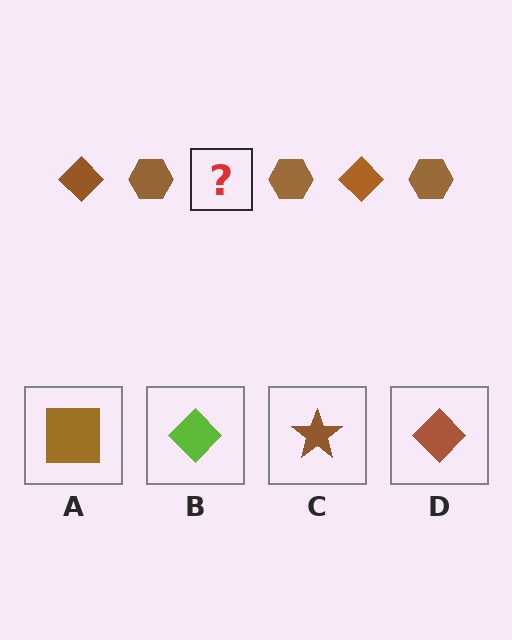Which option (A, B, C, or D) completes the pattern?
D.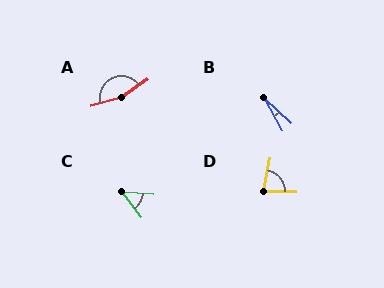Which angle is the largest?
A, at approximately 161 degrees.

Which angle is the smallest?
B, at approximately 18 degrees.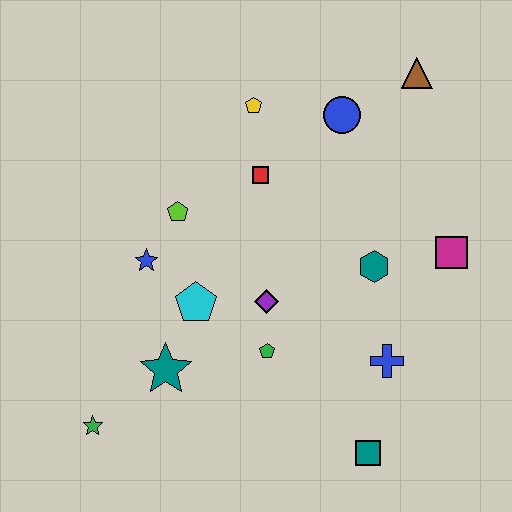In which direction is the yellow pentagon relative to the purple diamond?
The yellow pentagon is above the purple diamond.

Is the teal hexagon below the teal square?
No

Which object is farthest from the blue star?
The brown triangle is farthest from the blue star.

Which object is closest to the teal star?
The cyan pentagon is closest to the teal star.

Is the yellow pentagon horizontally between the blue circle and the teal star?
Yes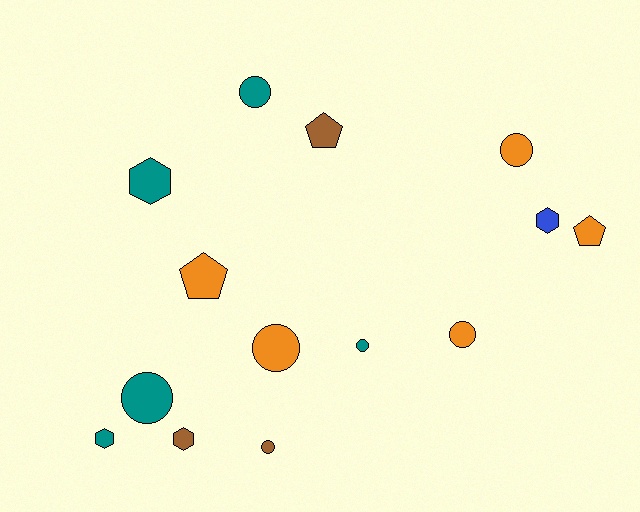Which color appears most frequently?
Orange, with 5 objects.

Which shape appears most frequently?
Circle, with 7 objects.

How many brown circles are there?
There is 1 brown circle.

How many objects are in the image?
There are 14 objects.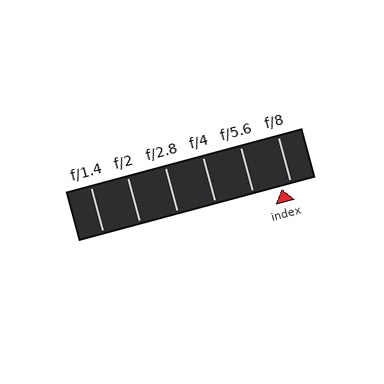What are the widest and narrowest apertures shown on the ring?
The widest aperture shown is f/1.4 and the narrowest is f/8.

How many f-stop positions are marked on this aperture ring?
There are 6 f-stop positions marked.